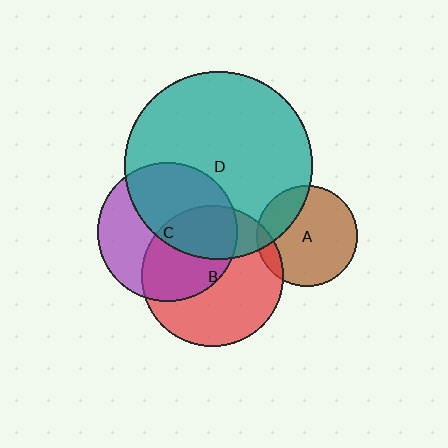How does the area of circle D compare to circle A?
Approximately 3.5 times.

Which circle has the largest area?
Circle D (teal).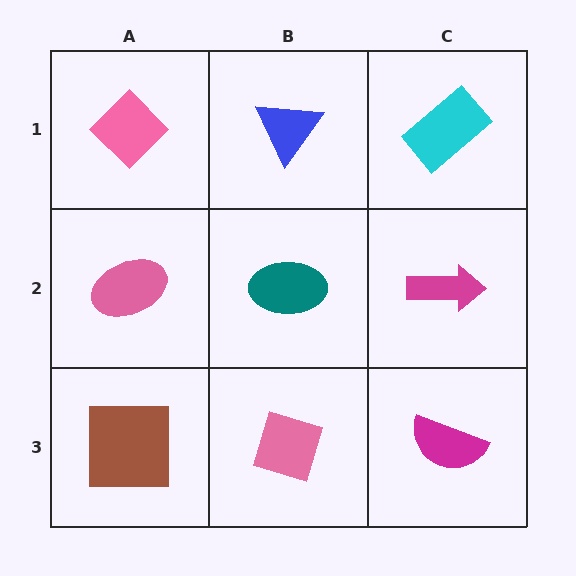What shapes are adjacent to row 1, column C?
A magenta arrow (row 2, column C), a blue triangle (row 1, column B).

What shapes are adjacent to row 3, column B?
A teal ellipse (row 2, column B), a brown square (row 3, column A), a magenta semicircle (row 3, column C).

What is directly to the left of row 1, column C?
A blue triangle.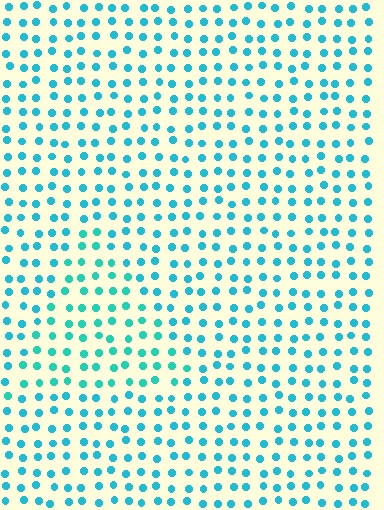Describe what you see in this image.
The image is filled with small cyan elements in a uniform arrangement. A triangle-shaped region is visible where the elements are tinted to a slightly different hue, forming a subtle color boundary.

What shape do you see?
I see a triangle.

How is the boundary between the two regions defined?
The boundary is defined purely by a slight shift in hue (about 18 degrees). Spacing, size, and orientation are identical on both sides.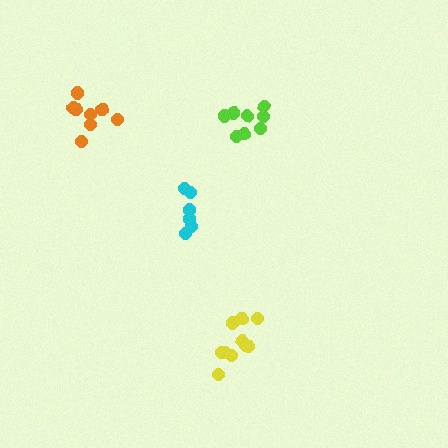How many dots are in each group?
Group 1: 6 dots, Group 2: 8 dots, Group 3: 9 dots, Group 4: 10 dots (33 total).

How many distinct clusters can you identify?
There are 4 distinct clusters.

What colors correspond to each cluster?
The clusters are colored: cyan, lime, orange, yellow.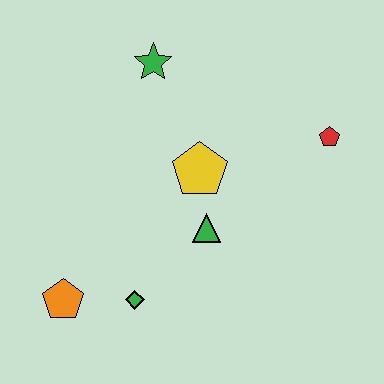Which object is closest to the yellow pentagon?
The green triangle is closest to the yellow pentagon.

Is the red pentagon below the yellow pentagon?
No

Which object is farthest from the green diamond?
The red pentagon is farthest from the green diamond.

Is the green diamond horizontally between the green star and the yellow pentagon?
No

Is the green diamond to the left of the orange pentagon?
No